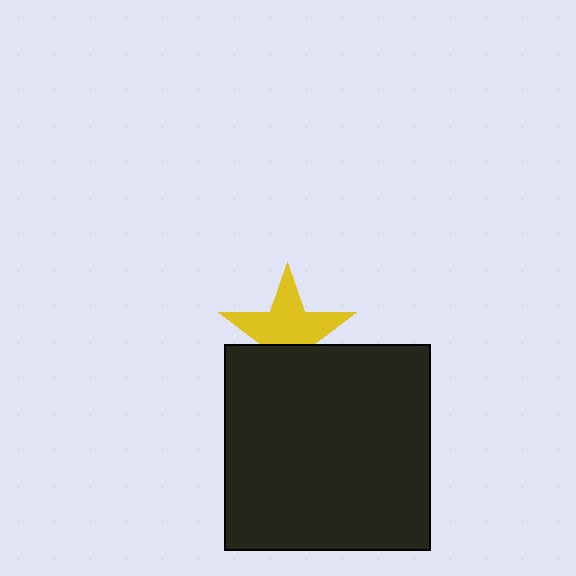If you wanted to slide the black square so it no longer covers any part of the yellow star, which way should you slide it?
Slide it down — that is the most direct way to separate the two shapes.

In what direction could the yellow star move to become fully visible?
The yellow star could move up. That would shift it out from behind the black square entirely.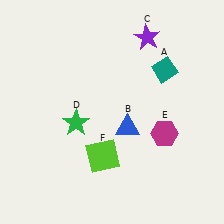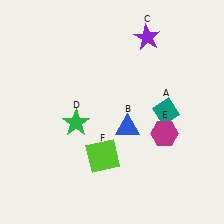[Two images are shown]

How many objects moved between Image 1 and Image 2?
1 object moved between the two images.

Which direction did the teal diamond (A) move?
The teal diamond (A) moved down.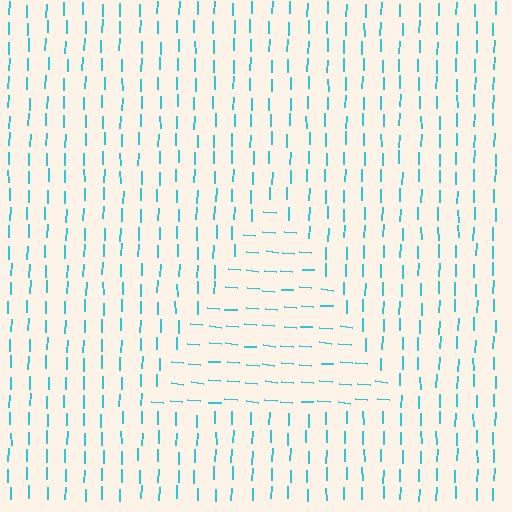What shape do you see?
I see a triangle.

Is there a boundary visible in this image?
Yes, there is a texture boundary formed by a change in line orientation.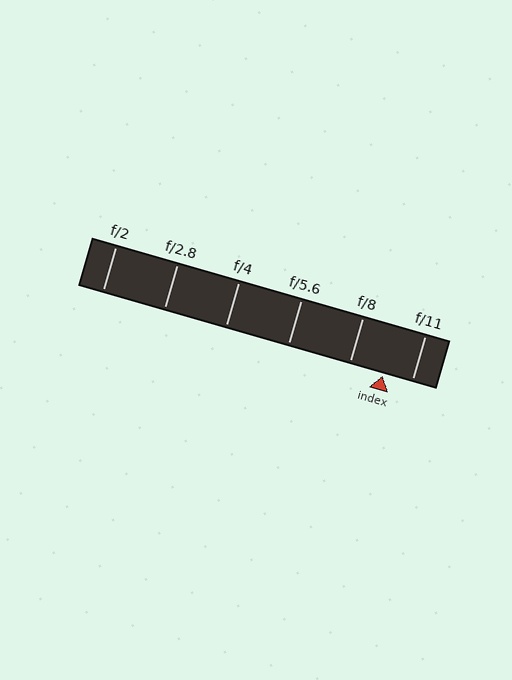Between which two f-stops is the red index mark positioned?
The index mark is between f/8 and f/11.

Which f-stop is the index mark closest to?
The index mark is closest to f/11.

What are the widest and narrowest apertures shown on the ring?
The widest aperture shown is f/2 and the narrowest is f/11.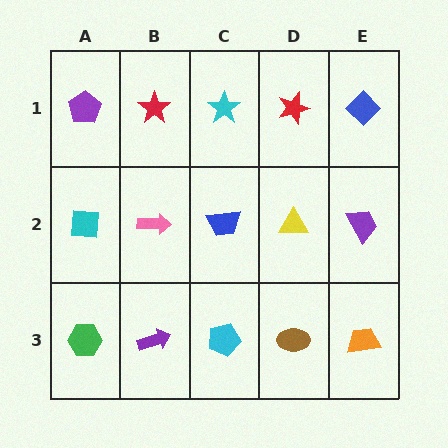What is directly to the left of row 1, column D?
A cyan star.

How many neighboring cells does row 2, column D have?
4.